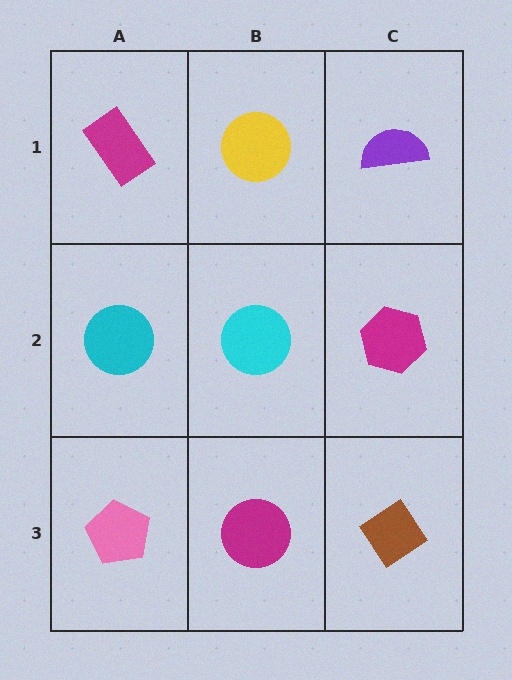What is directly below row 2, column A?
A pink pentagon.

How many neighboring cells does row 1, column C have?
2.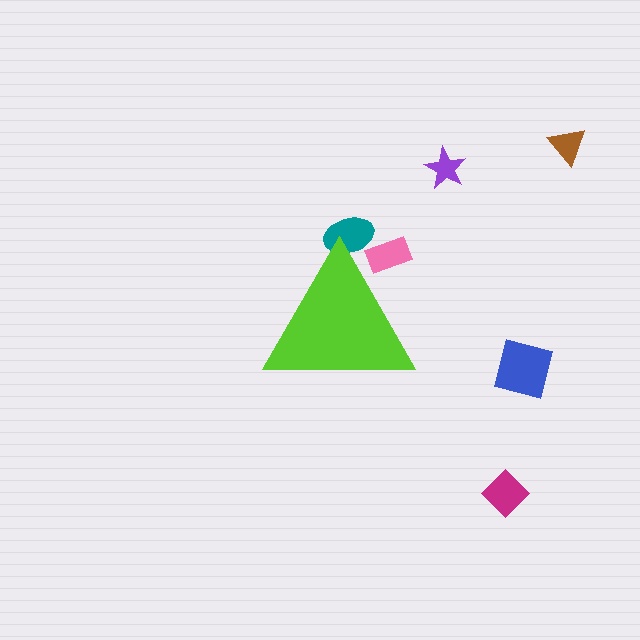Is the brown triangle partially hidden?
No, the brown triangle is fully visible.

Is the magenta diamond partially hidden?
No, the magenta diamond is fully visible.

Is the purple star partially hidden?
No, the purple star is fully visible.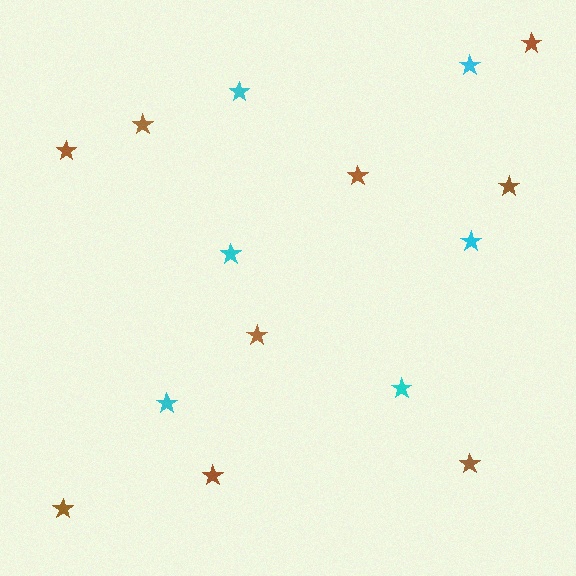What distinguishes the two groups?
There are 2 groups: one group of brown stars (9) and one group of cyan stars (6).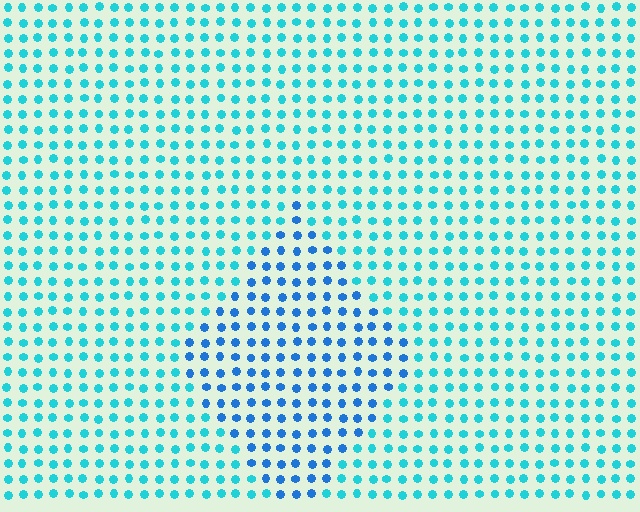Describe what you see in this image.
The image is filled with small cyan elements in a uniform arrangement. A diamond-shaped region is visible where the elements are tinted to a slightly different hue, forming a subtle color boundary.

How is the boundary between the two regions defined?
The boundary is defined purely by a slight shift in hue (about 30 degrees). Spacing, size, and orientation are identical on both sides.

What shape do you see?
I see a diamond.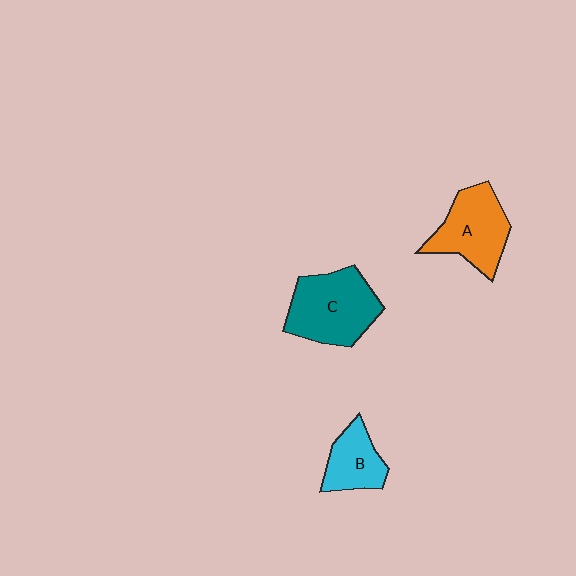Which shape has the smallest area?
Shape B (cyan).